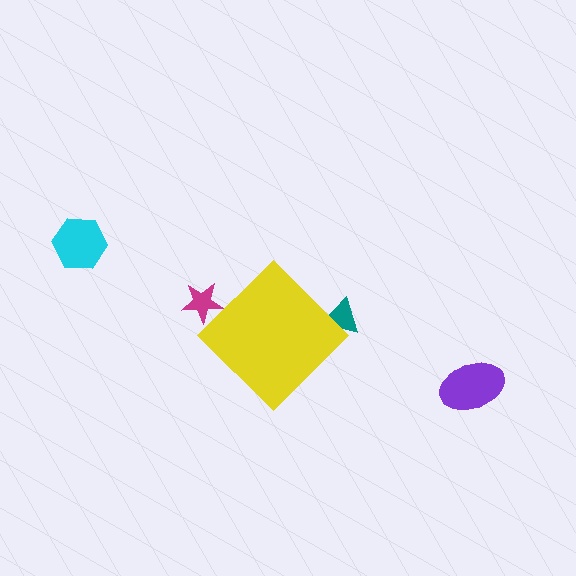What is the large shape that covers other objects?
A yellow diamond.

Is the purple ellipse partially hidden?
No, the purple ellipse is fully visible.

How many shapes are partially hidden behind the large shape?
2 shapes are partially hidden.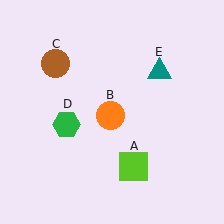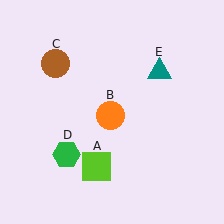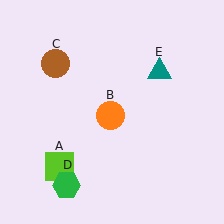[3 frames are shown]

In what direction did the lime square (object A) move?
The lime square (object A) moved left.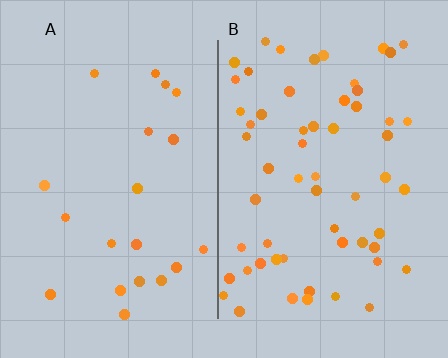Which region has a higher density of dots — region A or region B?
B (the right).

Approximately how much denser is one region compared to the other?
Approximately 2.9× — region B over region A.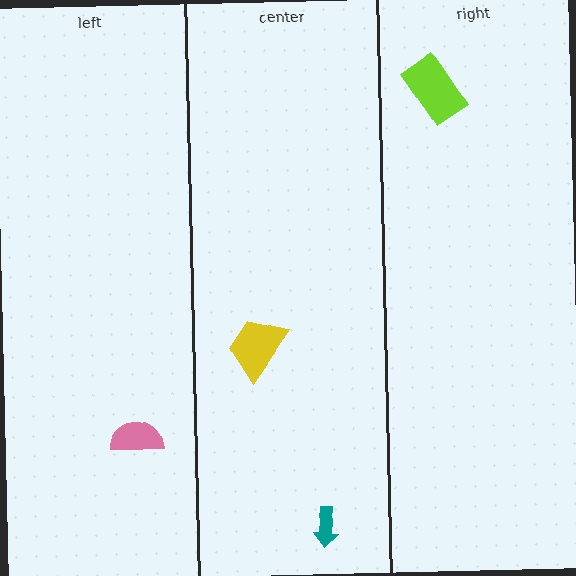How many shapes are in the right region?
1.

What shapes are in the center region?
The teal arrow, the yellow trapezoid.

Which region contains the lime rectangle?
The right region.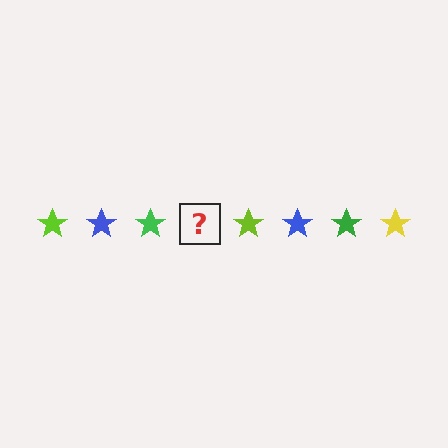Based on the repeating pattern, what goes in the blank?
The blank should be a yellow star.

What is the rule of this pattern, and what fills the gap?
The rule is that the pattern cycles through lime, blue, green, yellow stars. The gap should be filled with a yellow star.